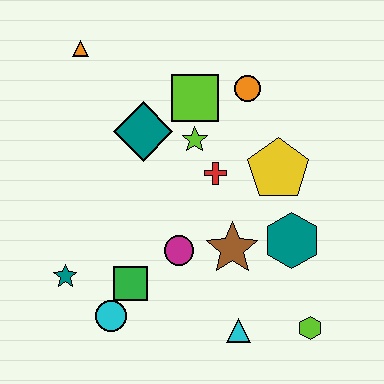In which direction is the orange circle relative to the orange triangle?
The orange circle is to the right of the orange triangle.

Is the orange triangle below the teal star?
No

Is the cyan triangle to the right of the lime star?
Yes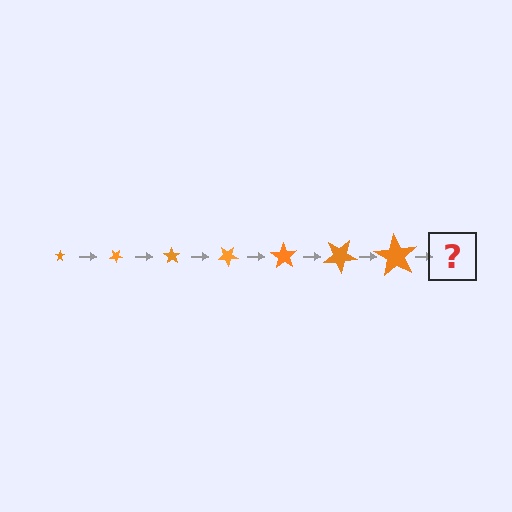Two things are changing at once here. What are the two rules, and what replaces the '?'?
The two rules are that the star grows larger each step and it rotates 35 degrees each step. The '?' should be a star, larger than the previous one and rotated 245 degrees from the start.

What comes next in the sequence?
The next element should be a star, larger than the previous one and rotated 245 degrees from the start.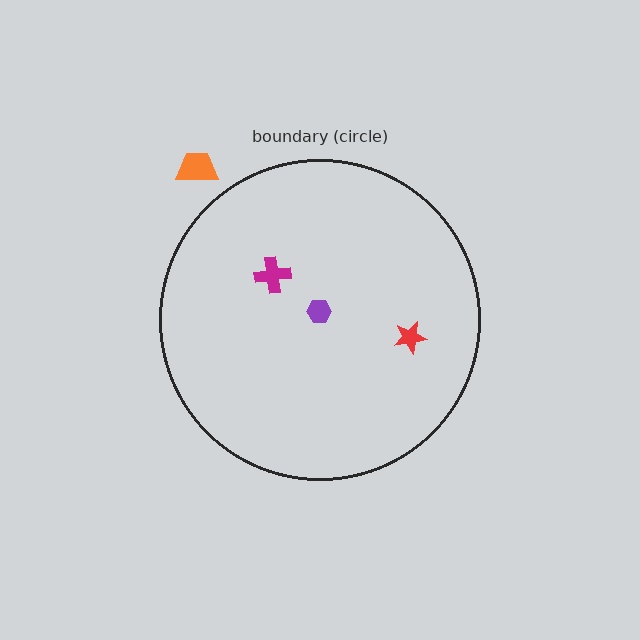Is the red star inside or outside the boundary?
Inside.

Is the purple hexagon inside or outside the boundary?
Inside.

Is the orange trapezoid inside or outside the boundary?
Outside.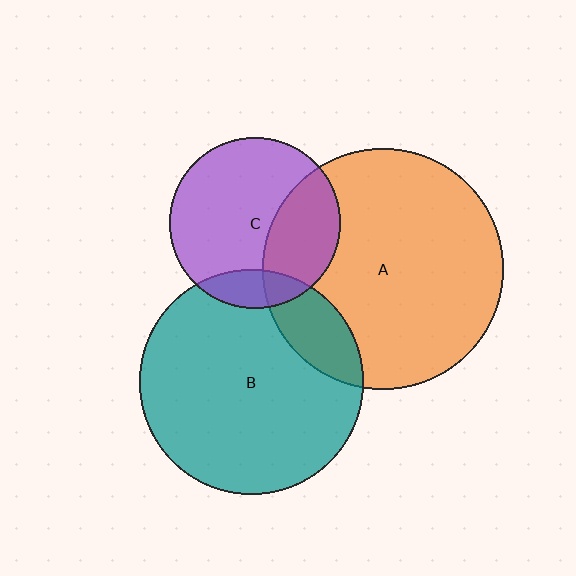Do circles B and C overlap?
Yes.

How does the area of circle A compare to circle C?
Approximately 2.0 times.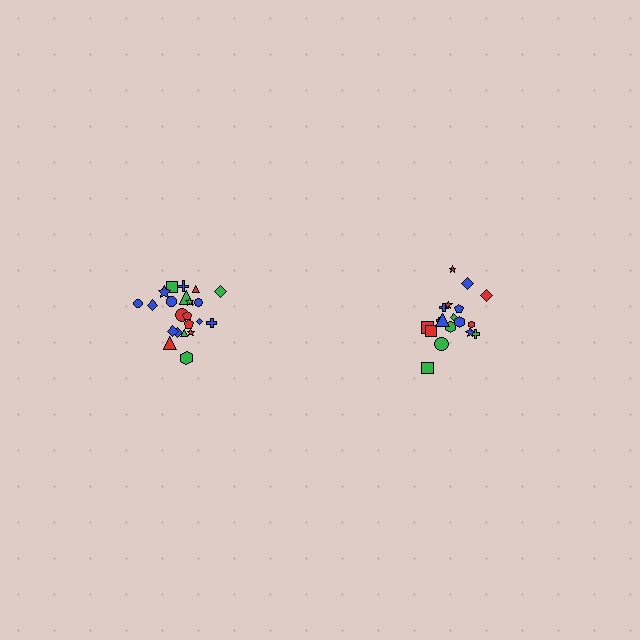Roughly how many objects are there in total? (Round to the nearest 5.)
Roughly 40 objects in total.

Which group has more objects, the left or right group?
The left group.